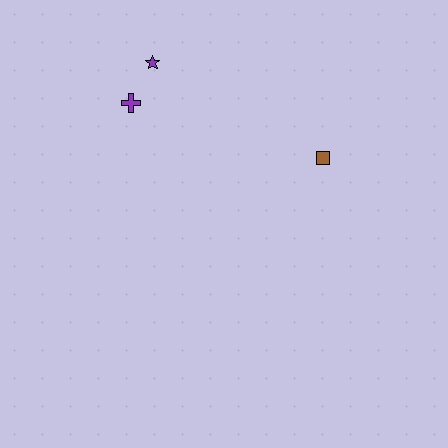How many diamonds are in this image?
There are no diamonds.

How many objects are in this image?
There are 3 objects.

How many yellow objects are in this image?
There are no yellow objects.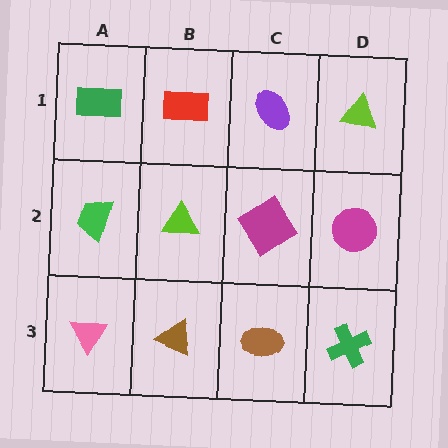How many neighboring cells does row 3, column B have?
3.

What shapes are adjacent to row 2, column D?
A lime triangle (row 1, column D), a green cross (row 3, column D), a magenta diamond (row 2, column C).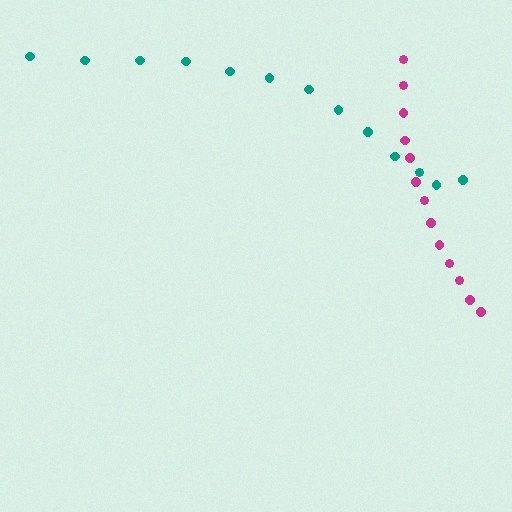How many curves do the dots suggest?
There are 2 distinct paths.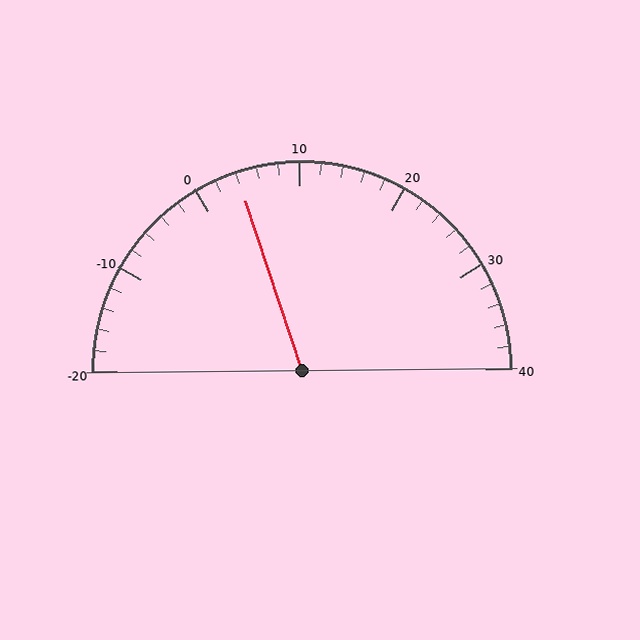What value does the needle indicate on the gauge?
The needle indicates approximately 4.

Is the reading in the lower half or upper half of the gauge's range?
The reading is in the lower half of the range (-20 to 40).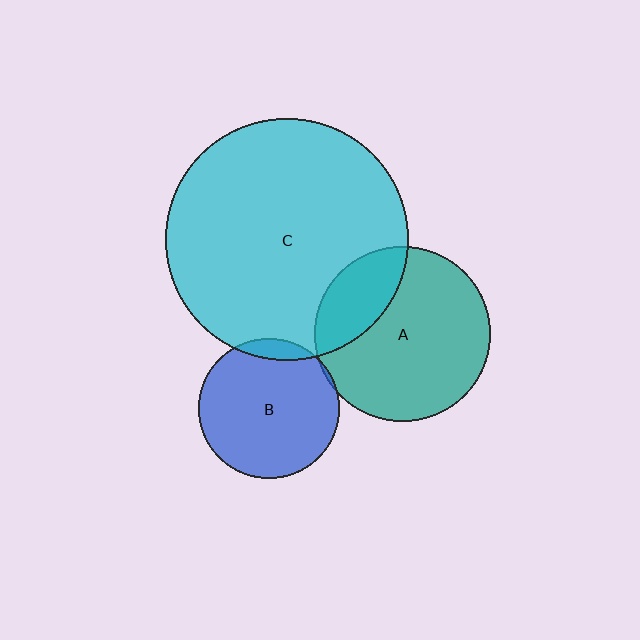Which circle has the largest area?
Circle C (cyan).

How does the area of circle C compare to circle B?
Approximately 3.0 times.